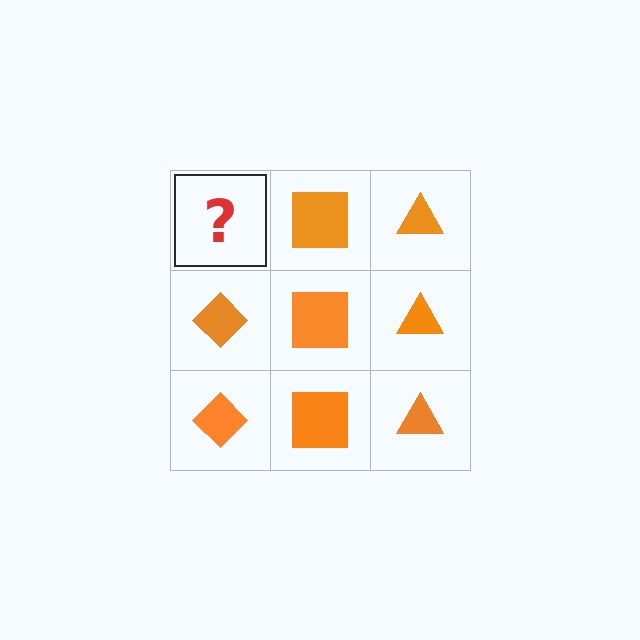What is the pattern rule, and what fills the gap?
The rule is that each column has a consistent shape. The gap should be filled with an orange diamond.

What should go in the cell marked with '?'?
The missing cell should contain an orange diamond.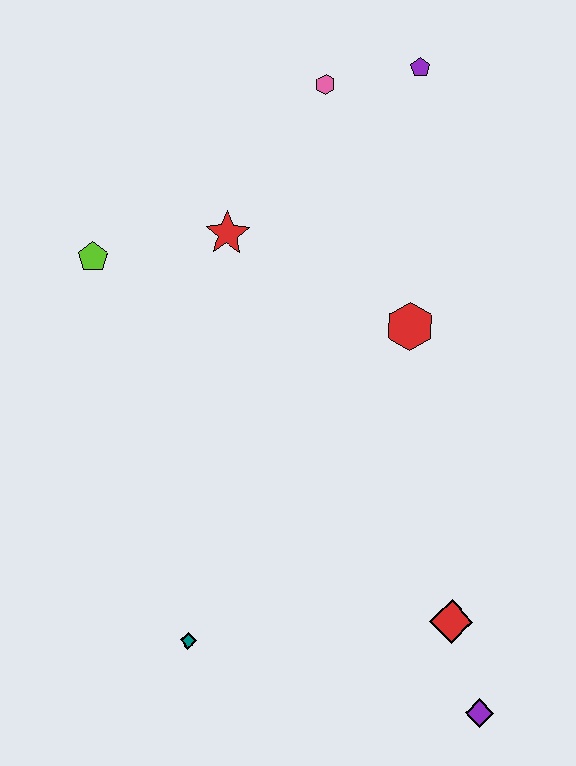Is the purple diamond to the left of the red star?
No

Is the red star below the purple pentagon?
Yes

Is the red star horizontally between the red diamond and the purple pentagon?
No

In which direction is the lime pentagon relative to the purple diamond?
The lime pentagon is above the purple diamond.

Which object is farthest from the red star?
The purple diamond is farthest from the red star.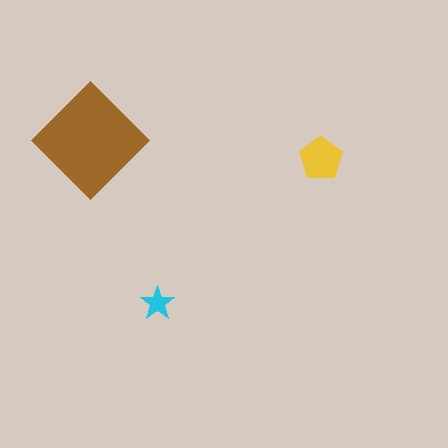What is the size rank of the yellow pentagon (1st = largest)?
2nd.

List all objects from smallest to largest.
The cyan star, the yellow pentagon, the brown diamond.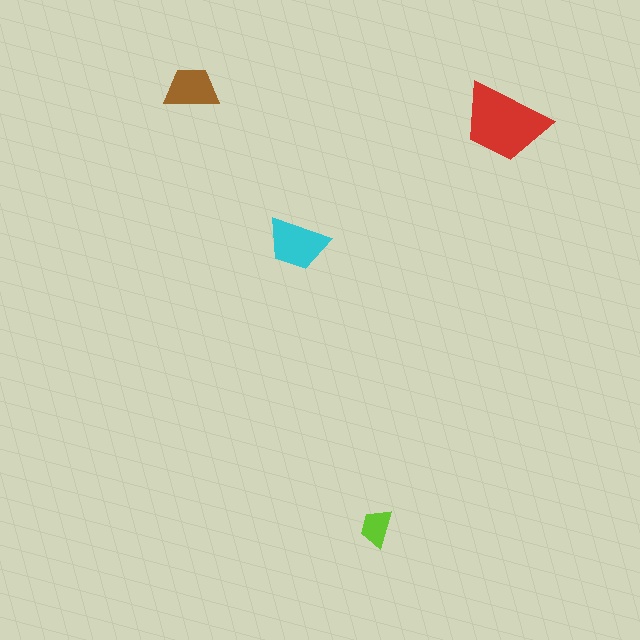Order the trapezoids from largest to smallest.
the red one, the cyan one, the brown one, the lime one.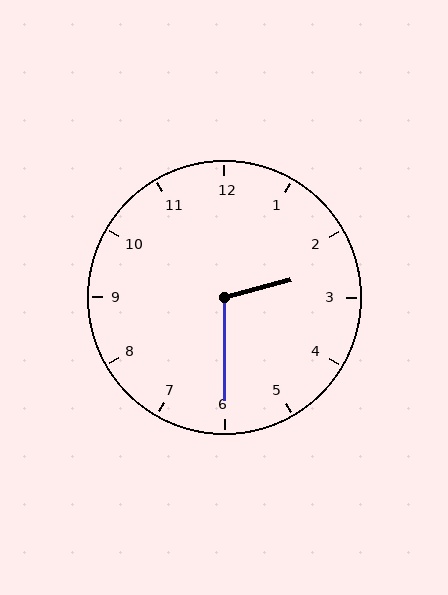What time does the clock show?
2:30.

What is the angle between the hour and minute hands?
Approximately 105 degrees.